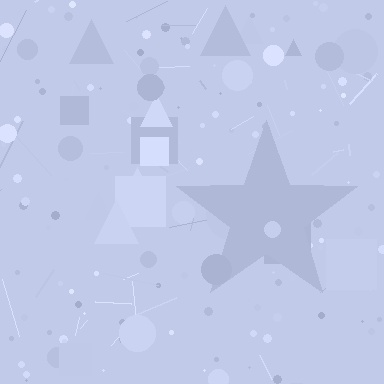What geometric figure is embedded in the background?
A star is embedded in the background.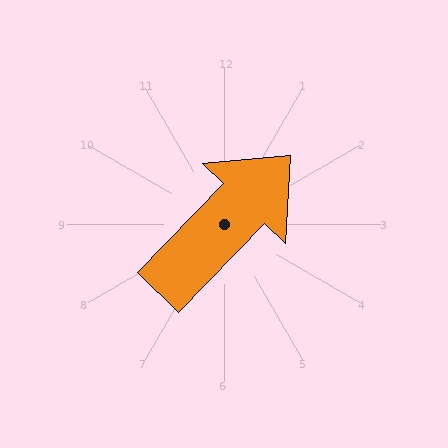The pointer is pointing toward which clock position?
Roughly 1 o'clock.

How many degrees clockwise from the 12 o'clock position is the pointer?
Approximately 44 degrees.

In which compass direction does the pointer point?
Northeast.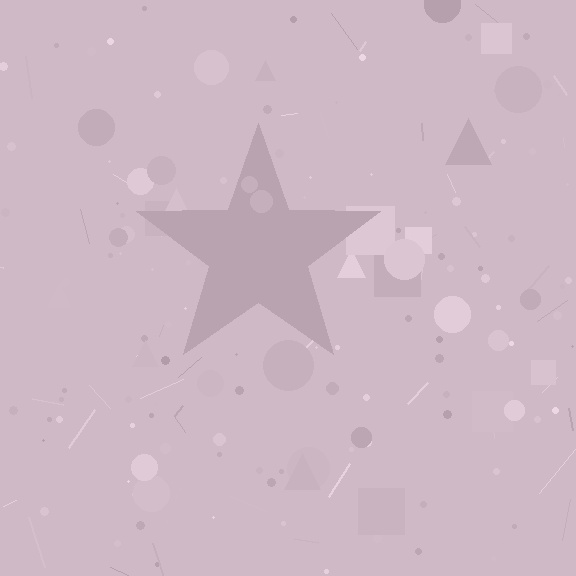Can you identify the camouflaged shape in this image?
The camouflaged shape is a star.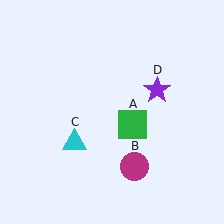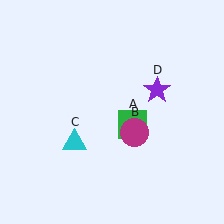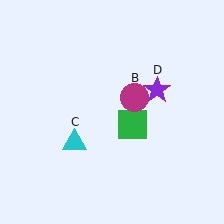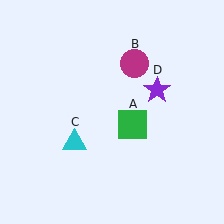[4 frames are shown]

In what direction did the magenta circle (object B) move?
The magenta circle (object B) moved up.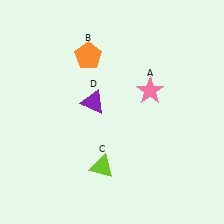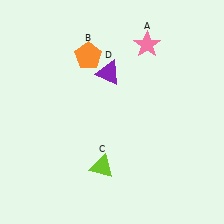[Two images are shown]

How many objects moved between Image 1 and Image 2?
2 objects moved between the two images.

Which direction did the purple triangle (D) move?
The purple triangle (D) moved up.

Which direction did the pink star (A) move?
The pink star (A) moved up.